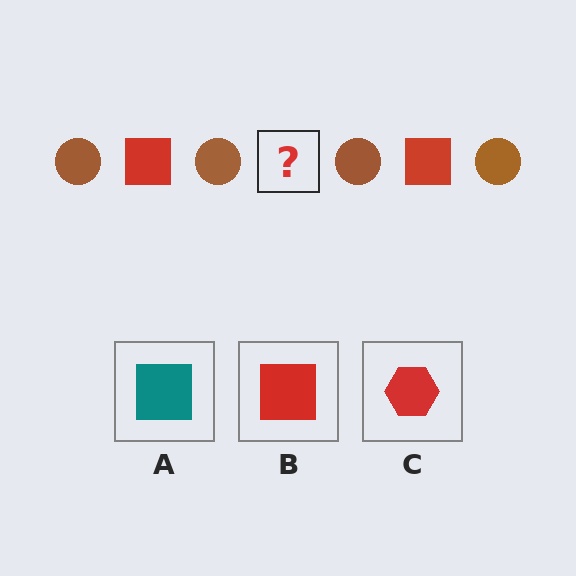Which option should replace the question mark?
Option B.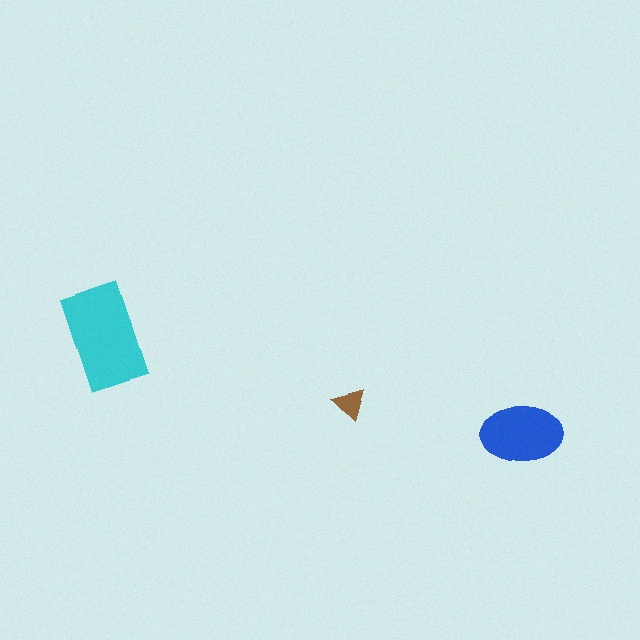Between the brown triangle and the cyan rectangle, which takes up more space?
The cyan rectangle.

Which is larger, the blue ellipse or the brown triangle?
The blue ellipse.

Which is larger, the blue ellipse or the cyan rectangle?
The cyan rectangle.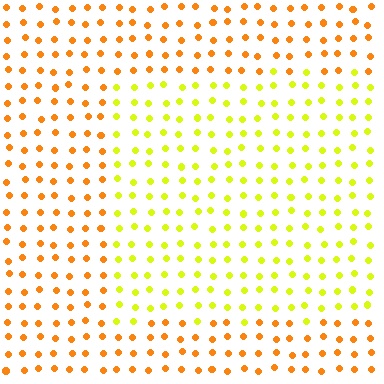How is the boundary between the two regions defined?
The boundary is defined purely by a slight shift in hue (about 39 degrees). Spacing, size, and orientation are identical on both sides.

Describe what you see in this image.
The image is filled with small orange elements in a uniform arrangement. A rectangle-shaped region is visible where the elements are tinted to a slightly different hue, forming a subtle color boundary.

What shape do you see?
I see a rectangle.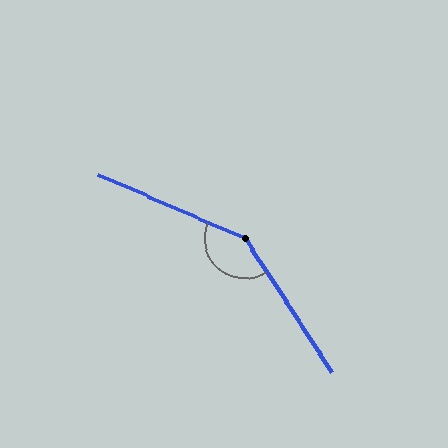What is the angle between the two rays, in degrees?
Approximately 147 degrees.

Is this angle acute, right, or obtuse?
It is obtuse.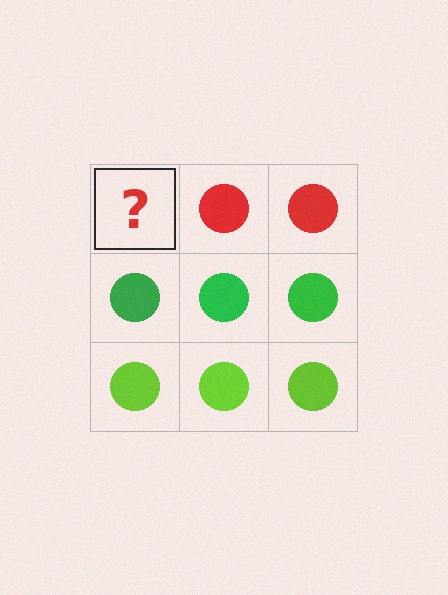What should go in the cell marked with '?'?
The missing cell should contain a red circle.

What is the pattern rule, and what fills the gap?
The rule is that each row has a consistent color. The gap should be filled with a red circle.